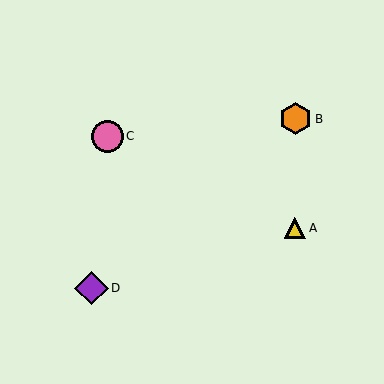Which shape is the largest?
The purple diamond (labeled D) is the largest.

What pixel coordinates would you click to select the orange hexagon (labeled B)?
Click at (296, 119) to select the orange hexagon B.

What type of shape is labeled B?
Shape B is an orange hexagon.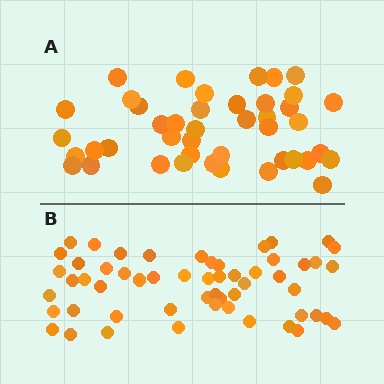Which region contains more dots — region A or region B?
Region B (the bottom region) has more dots.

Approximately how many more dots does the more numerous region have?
Region B has roughly 12 or so more dots than region A.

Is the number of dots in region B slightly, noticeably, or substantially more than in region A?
Region B has noticeably more, but not dramatically so. The ratio is roughly 1.3 to 1.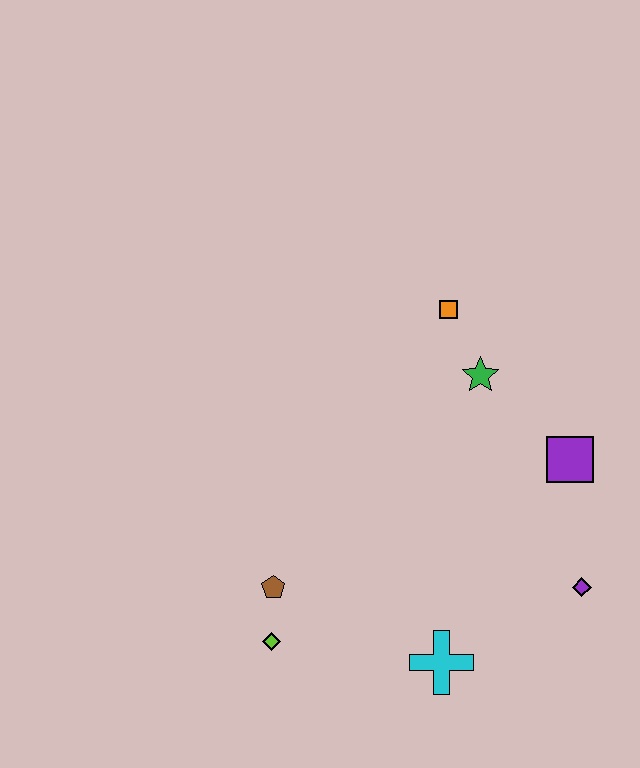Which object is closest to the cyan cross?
The purple diamond is closest to the cyan cross.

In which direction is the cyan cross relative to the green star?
The cyan cross is below the green star.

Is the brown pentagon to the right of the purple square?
No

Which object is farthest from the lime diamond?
The orange square is farthest from the lime diamond.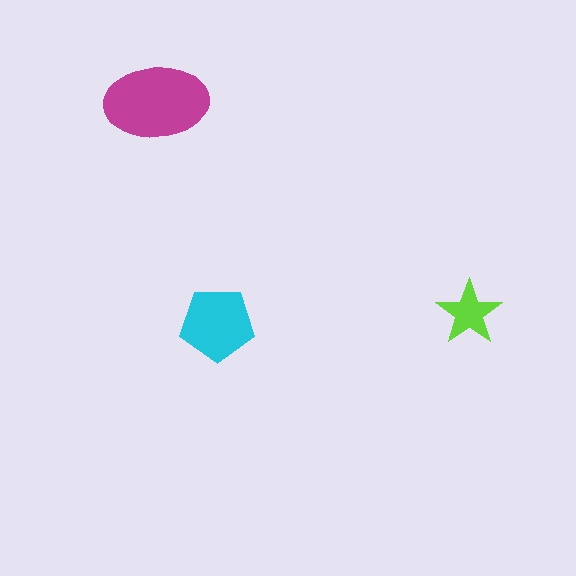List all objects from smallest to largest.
The lime star, the cyan pentagon, the magenta ellipse.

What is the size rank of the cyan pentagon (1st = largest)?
2nd.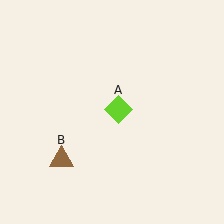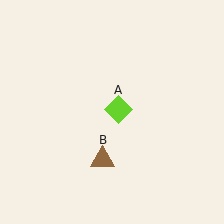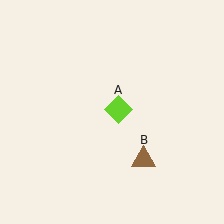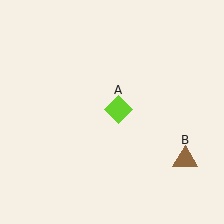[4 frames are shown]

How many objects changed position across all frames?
1 object changed position: brown triangle (object B).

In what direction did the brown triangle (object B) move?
The brown triangle (object B) moved right.